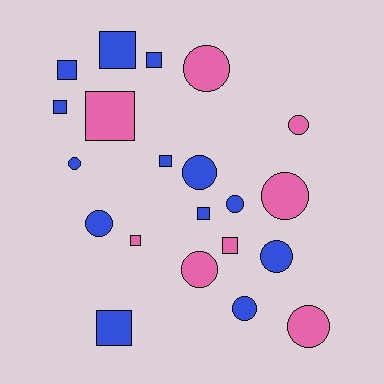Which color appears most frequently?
Blue, with 13 objects.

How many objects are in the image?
There are 21 objects.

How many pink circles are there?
There are 5 pink circles.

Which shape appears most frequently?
Circle, with 11 objects.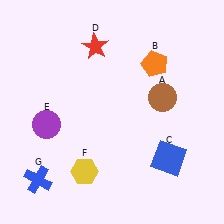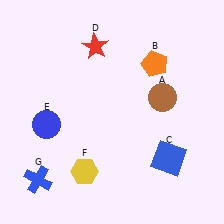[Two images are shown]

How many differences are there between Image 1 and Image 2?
There is 1 difference between the two images.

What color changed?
The circle (E) changed from purple in Image 1 to blue in Image 2.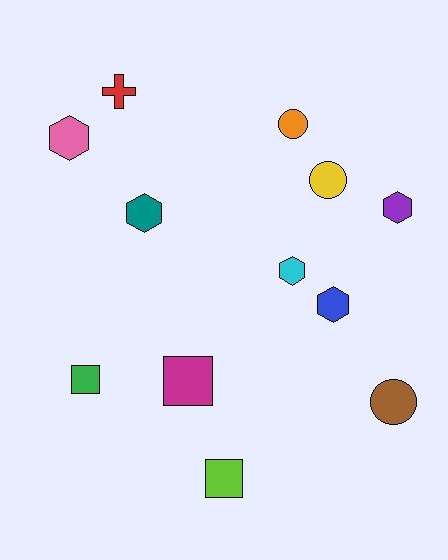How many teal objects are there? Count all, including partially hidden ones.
There is 1 teal object.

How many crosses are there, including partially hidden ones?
There is 1 cross.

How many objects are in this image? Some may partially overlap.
There are 12 objects.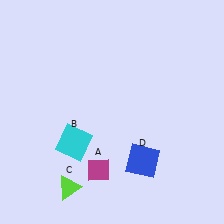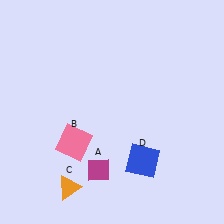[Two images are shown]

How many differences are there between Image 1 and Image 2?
There are 2 differences between the two images.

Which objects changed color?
B changed from cyan to pink. C changed from lime to orange.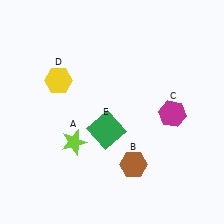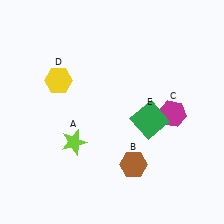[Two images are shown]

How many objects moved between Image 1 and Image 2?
1 object moved between the two images.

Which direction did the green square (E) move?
The green square (E) moved right.